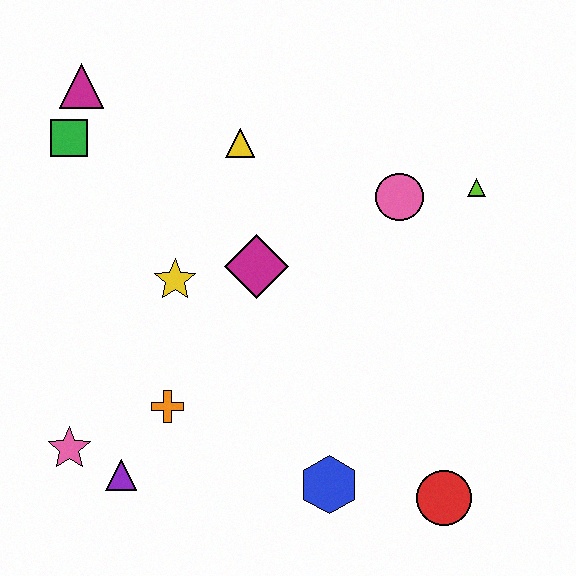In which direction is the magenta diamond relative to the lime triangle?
The magenta diamond is to the left of the lime triangle.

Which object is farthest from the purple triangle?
The lime triangle is farthest from the purple triangle.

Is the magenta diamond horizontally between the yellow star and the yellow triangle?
No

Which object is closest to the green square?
The magenta triangle is closest to the green square.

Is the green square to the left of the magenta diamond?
Yes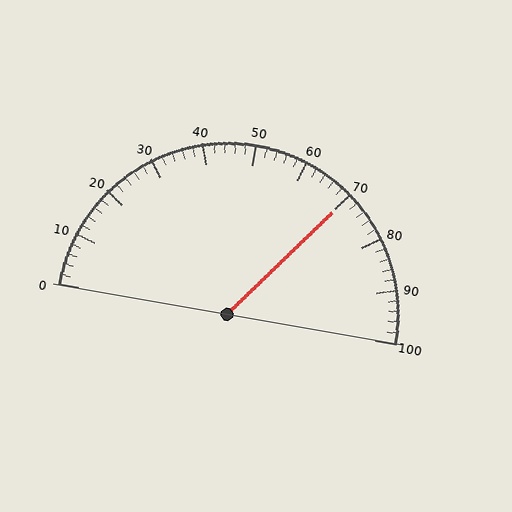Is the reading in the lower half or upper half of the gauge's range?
The reading is in the upper half of the range (0 to 100).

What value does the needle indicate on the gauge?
The needle indicates approximately 70.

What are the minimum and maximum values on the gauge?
The gauge ranges from 0 to 100.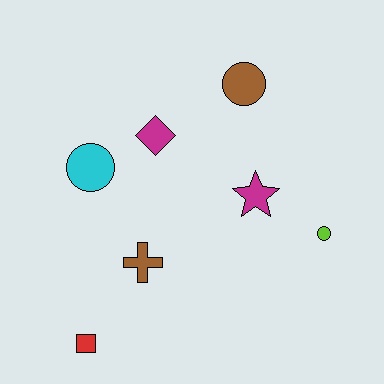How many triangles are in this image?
There are no triangles.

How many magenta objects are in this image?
There are 2 magenta objects.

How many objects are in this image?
There are 7 objects.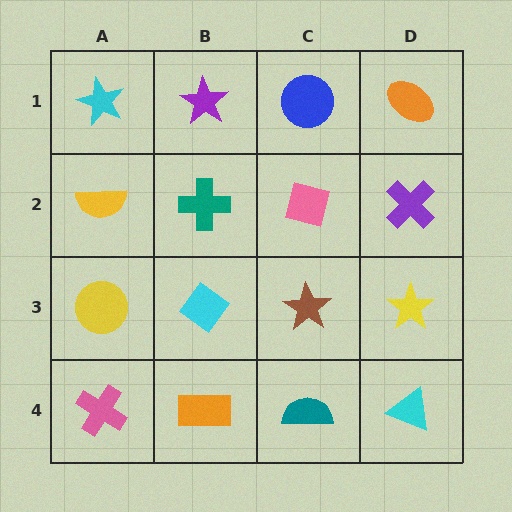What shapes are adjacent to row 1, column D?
A purple cross (row 2, column D), a blue circle (row 1, column C).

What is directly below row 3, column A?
A pink cross.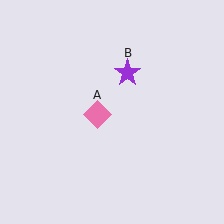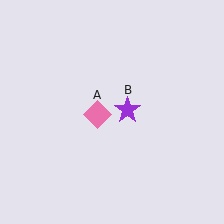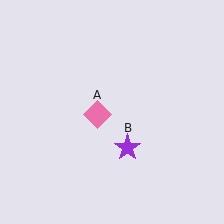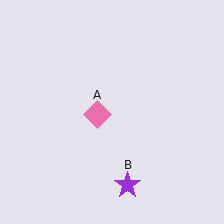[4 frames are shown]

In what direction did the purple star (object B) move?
The purple star (object B) moved down.